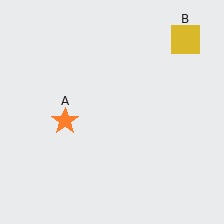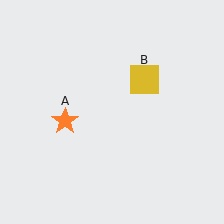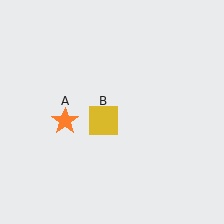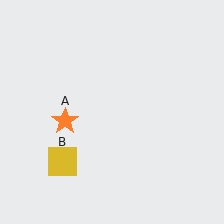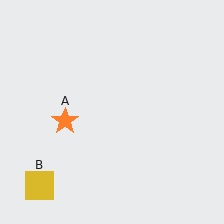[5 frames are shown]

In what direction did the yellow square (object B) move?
The yellow square (object B) moved down and to the left.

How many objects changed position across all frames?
1 object changed position: yellow square (object B).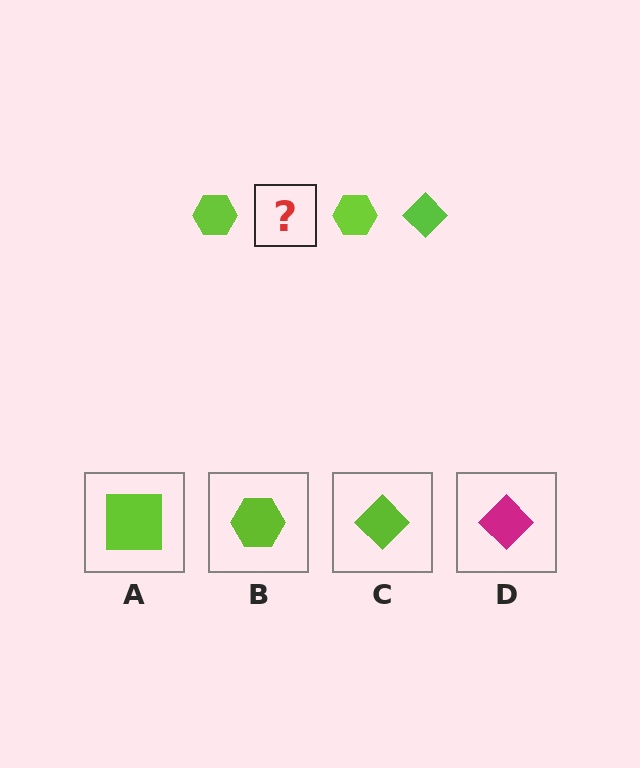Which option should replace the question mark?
Option C.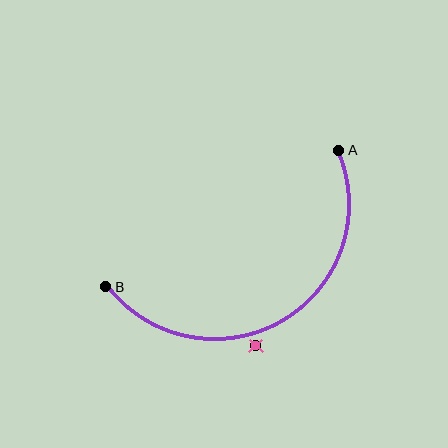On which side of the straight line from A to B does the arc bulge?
The arc bulges below the straight line connecting A and B.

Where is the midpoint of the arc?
The arc midpoint is the point on the curve farthest from the straight line joining A and B. It sits below that line.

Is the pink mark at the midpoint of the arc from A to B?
No — the pink mark does not lie on the arc at all. It sits slightly outside the curve.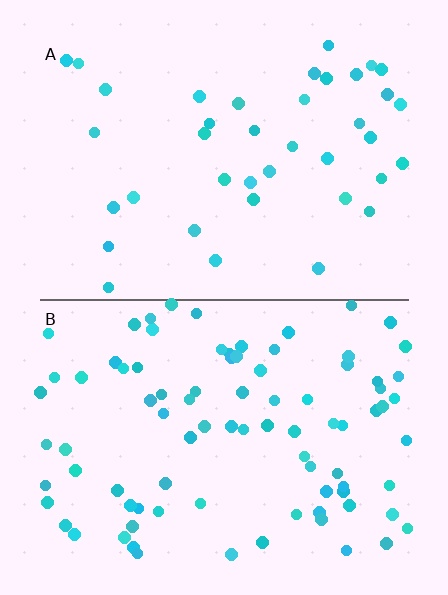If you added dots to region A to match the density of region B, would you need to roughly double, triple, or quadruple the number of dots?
Approximately double.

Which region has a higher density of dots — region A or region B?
B (the bottom).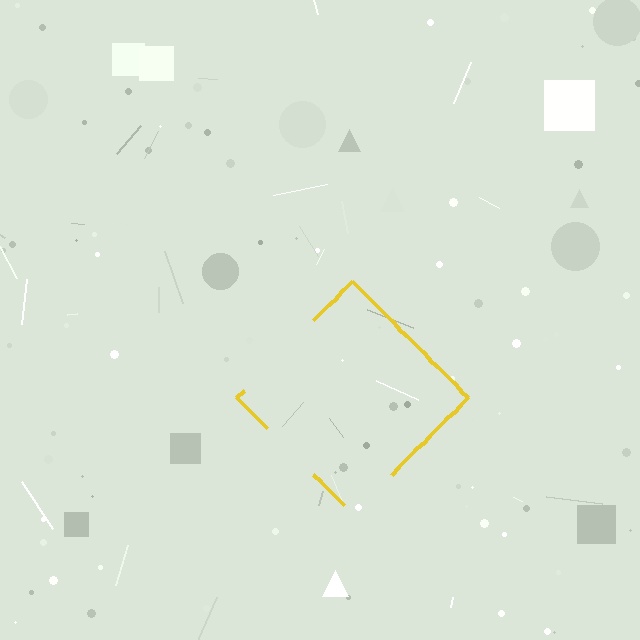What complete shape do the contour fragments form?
The contour fragments form a diamond.